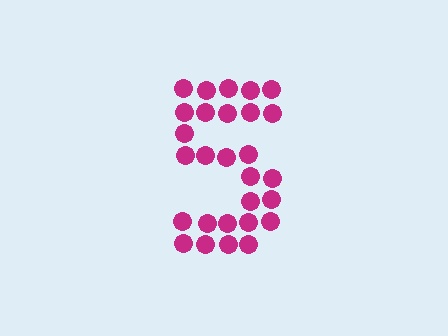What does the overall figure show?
The overall figure shows the digit 5.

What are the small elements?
The small elements are circles.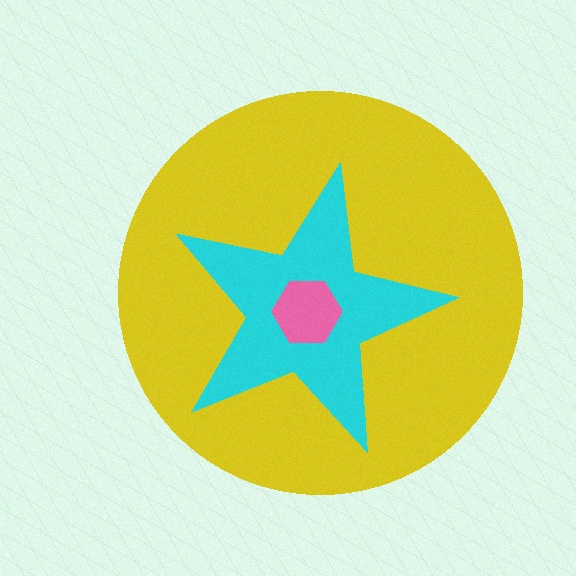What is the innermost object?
The pink hexagon.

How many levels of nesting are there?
3.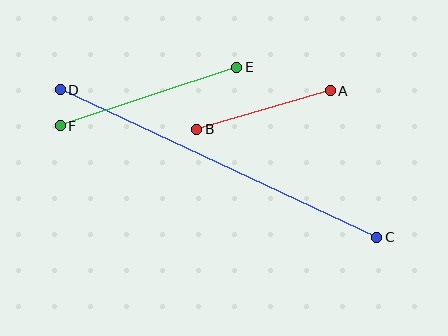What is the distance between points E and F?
The distance is approximately 186 pixels.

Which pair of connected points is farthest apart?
Points C and D are farthest apart.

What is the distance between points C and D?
The distance is approximately 349 pixels.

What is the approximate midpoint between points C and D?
The midpoint is at approximately (218, 164) pixels.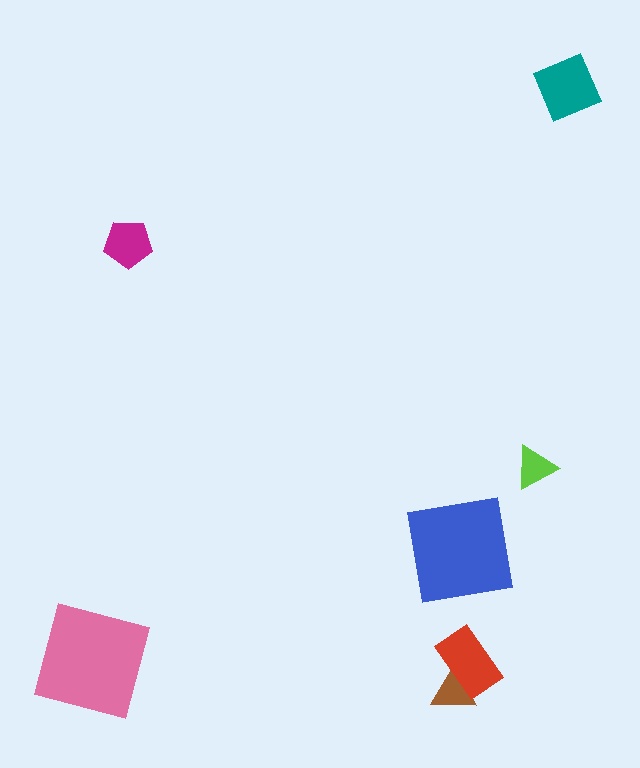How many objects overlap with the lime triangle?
0 objects overlap with the lime triangle.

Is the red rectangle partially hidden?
No, no other shape covers it.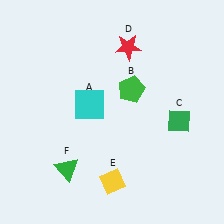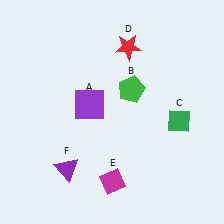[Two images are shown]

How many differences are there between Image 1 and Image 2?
There are 3 differences between the two images.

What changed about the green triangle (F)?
In Image 1, F is green. In Image 2, it changed to purple.